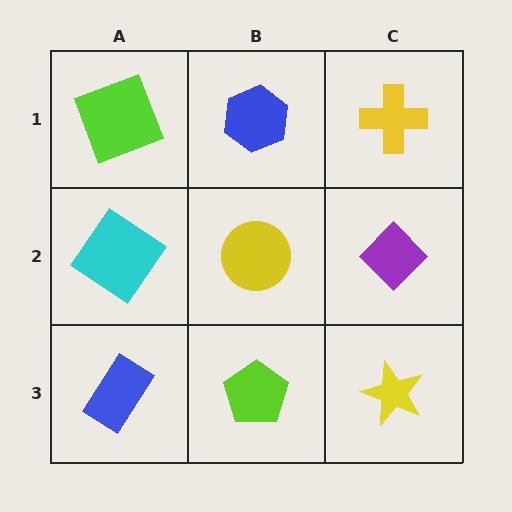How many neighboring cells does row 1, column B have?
3.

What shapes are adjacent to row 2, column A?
A lime square (row 1, column A), a blue rectangle (row 3, column A), a yellow circle (row 2, column B).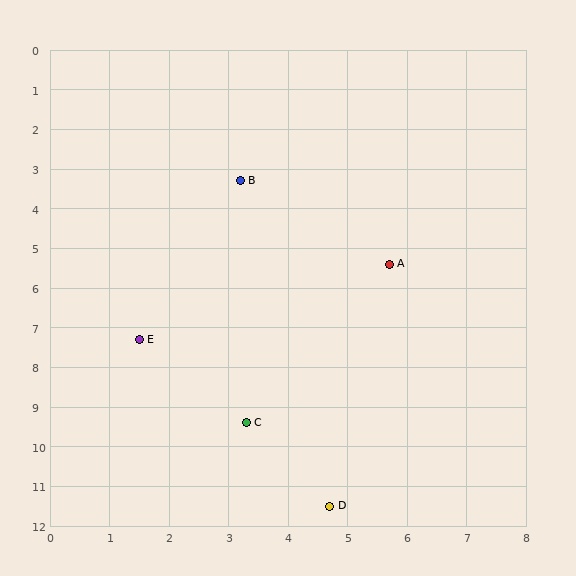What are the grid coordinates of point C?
Point C is at approximately (3.3, 9.4).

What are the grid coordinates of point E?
Point E is at approximately (1.5, 7.3).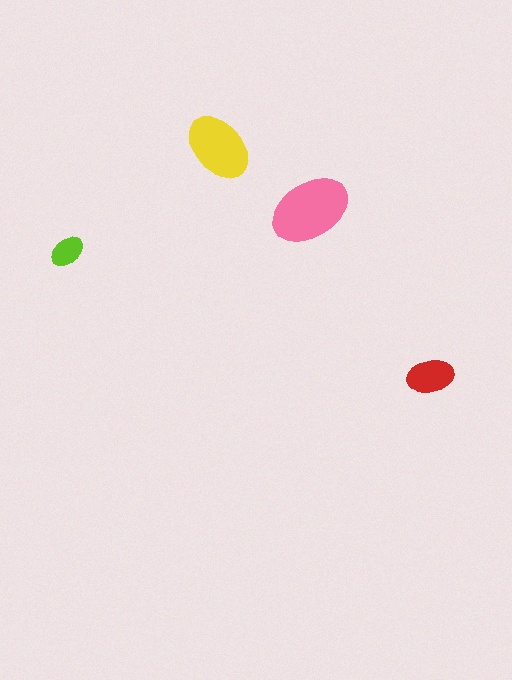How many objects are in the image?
There are 4 objects in the image.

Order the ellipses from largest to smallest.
the pink one, the yellow one, the red one, the lime one.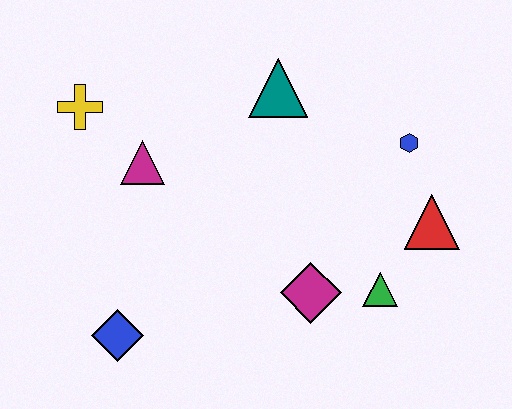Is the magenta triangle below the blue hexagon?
Yes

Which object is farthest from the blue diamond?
The blue hexagon is farthest from the blue diamond.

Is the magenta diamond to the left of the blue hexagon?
Yes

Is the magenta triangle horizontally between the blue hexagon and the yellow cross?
Yes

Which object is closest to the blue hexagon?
The red triangle is closest to the blue hexagon.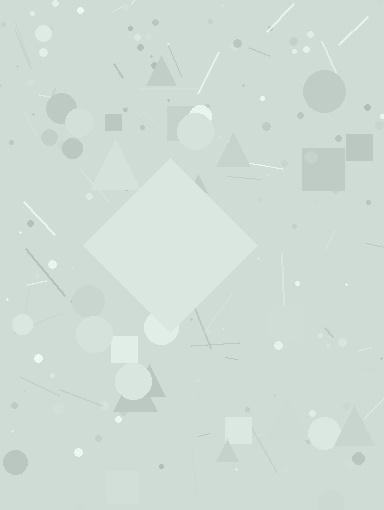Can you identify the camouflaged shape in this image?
The camouflaged shape is a diamond.